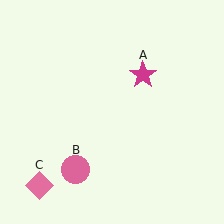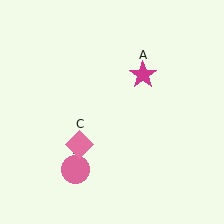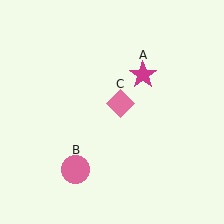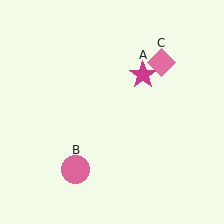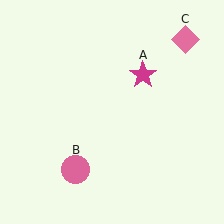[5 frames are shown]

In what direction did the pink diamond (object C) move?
The pink diamond (object C) moved up and to the right.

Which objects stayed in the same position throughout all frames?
Magenta star (object A) and pink circle (object B) remained stationary.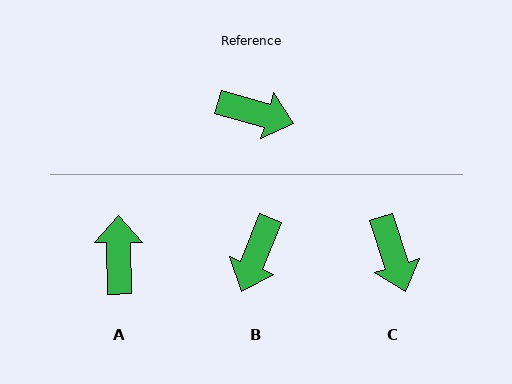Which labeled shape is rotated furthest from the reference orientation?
A, about 107 degrees away.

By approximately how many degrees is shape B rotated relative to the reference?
Approximately 95 degrees clockwise.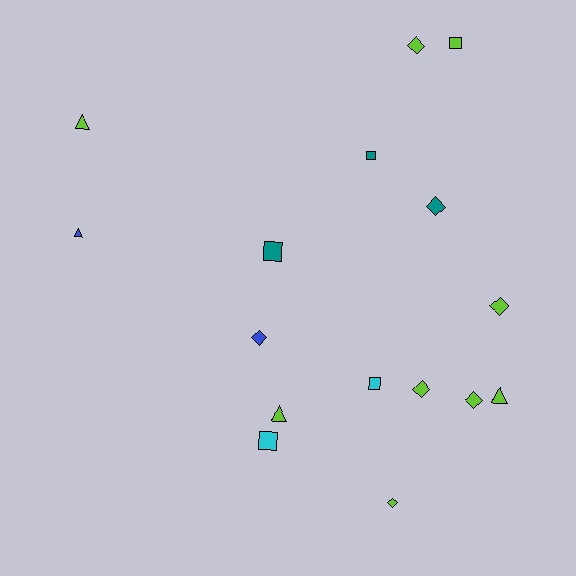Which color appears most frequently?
Lime, with 9 objects.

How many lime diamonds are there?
There are 5 lime diamonds.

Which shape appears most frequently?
Diamond, with 7 objects.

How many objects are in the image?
There are 16 objects.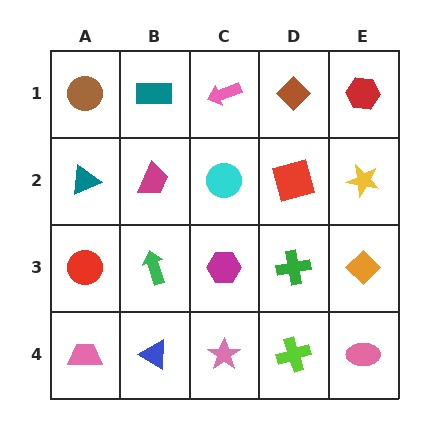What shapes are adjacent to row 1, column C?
A cyan circle (row 2, column C), a teal rectangle (row 1, column B), a brown diamond (row 1, column D).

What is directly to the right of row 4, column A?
A blue triangle.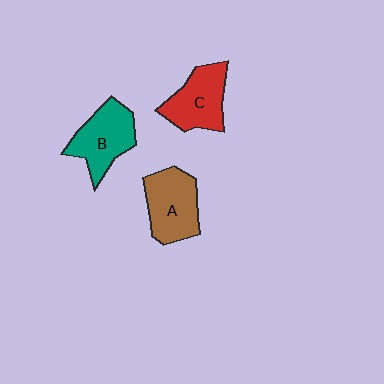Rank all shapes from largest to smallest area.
From largest to smallest: A (brown), B (teal), C (red).